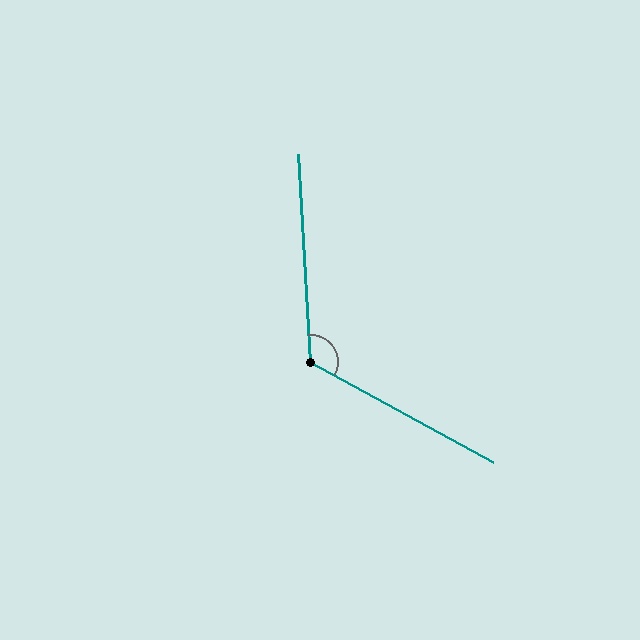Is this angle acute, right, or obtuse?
It is obtuse.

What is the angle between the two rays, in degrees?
Approximately 122 degrees.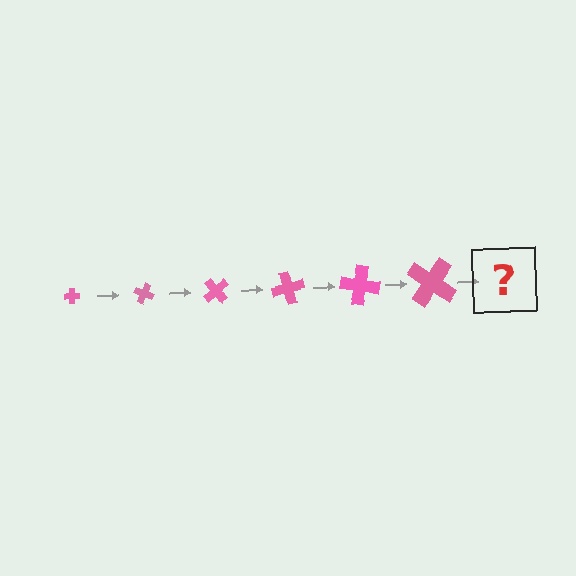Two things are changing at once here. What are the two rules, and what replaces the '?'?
The two rules are that the cross grows larger each step and it rotates 25 degrees each step. The '?' should be a cross, larger than the previous one and rotated 150 degrees from the start.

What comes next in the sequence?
The next element should be a cross, larger than the previous one and rotated 150 degrees from the start.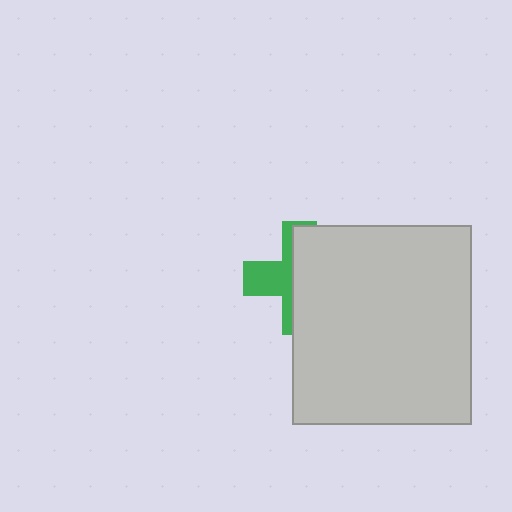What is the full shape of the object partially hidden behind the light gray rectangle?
The partially hidden object is a green cross.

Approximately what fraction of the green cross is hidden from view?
Roughly 62% of the green cross is hidden behind the light gray rectangle.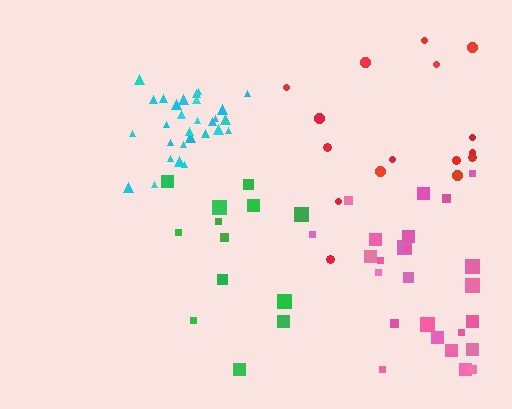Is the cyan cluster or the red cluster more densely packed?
Cyan.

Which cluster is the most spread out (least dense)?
Red.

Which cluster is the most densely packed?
Cyan.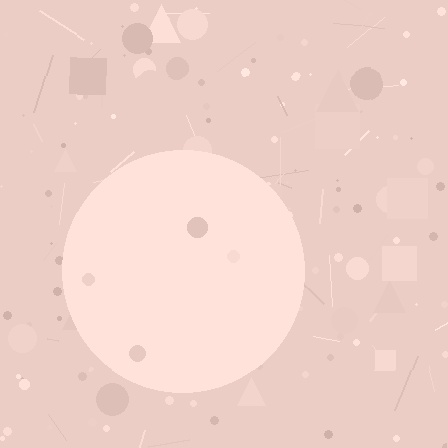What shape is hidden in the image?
A circle is hidden in the image.